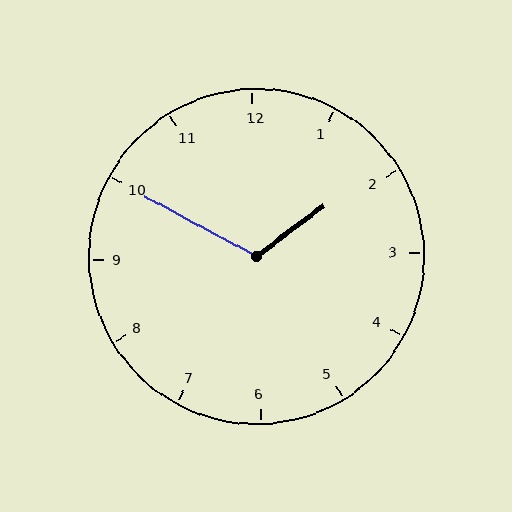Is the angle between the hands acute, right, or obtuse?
It is obtuse.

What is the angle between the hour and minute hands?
Approximately 115 degrees.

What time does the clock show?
1:50.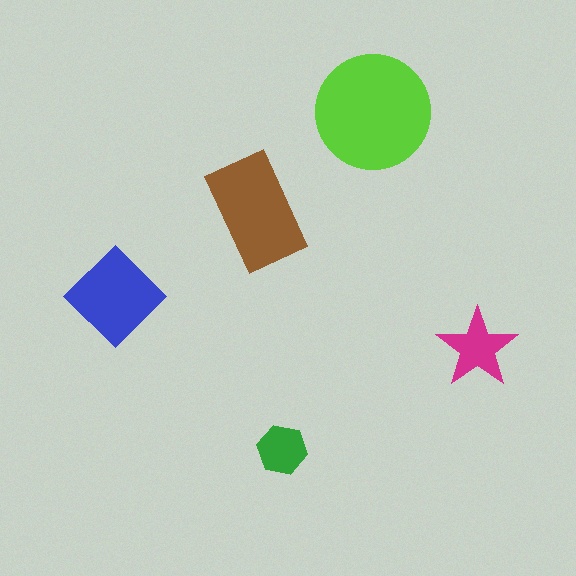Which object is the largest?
The lime circle.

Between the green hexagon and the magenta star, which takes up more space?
The magenta star.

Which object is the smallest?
The green hexagon.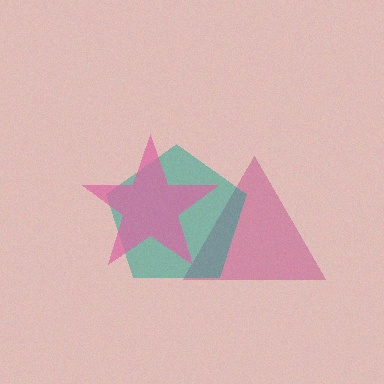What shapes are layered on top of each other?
The layered shapes are: a magenta triangle, a teal pentagon, a pink star.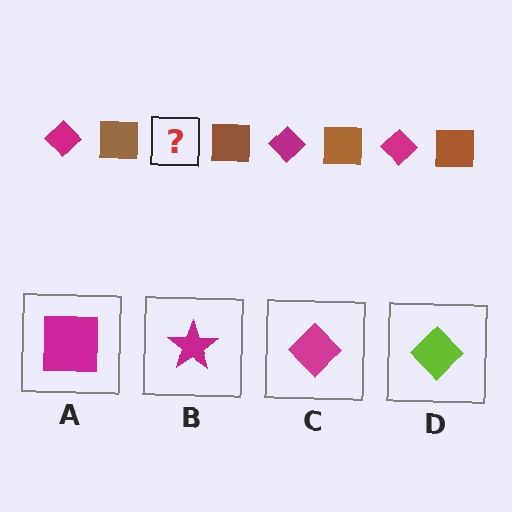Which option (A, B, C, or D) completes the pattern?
C.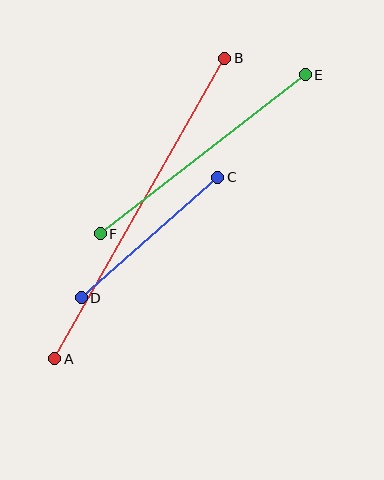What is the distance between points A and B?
The distance is approximately 345 pixels.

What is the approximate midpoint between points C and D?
The midpoint is at approximately (150, 238) pixels.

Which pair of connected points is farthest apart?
Points A and B are farthest apart.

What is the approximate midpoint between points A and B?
The midpoint is at approximately (140, 208) pixels.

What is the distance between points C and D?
The distance is approximately 182 pixels.